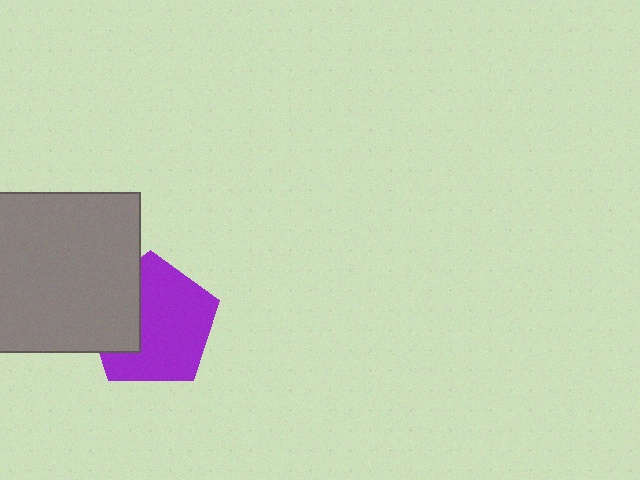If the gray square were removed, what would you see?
You would see the complete purple pentagon.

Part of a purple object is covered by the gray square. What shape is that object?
It is a pentagon.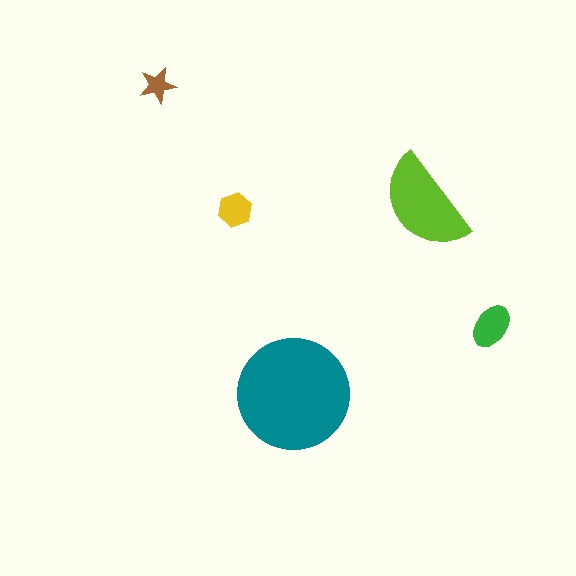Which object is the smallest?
The brown star.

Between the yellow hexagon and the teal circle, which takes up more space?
The teal circle.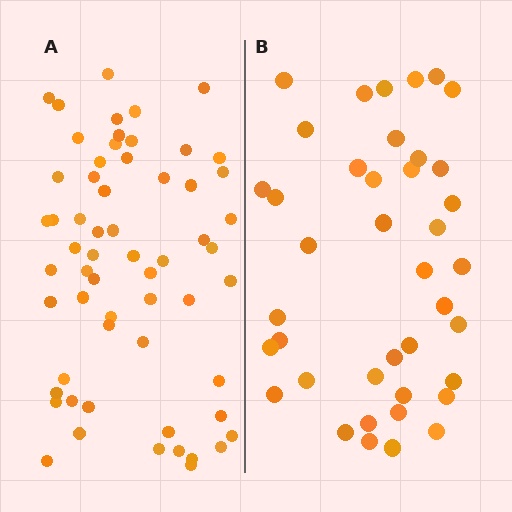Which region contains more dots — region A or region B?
Region A (the left region) has more dots.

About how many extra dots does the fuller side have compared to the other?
Region A has approximately 20 more dots than region B.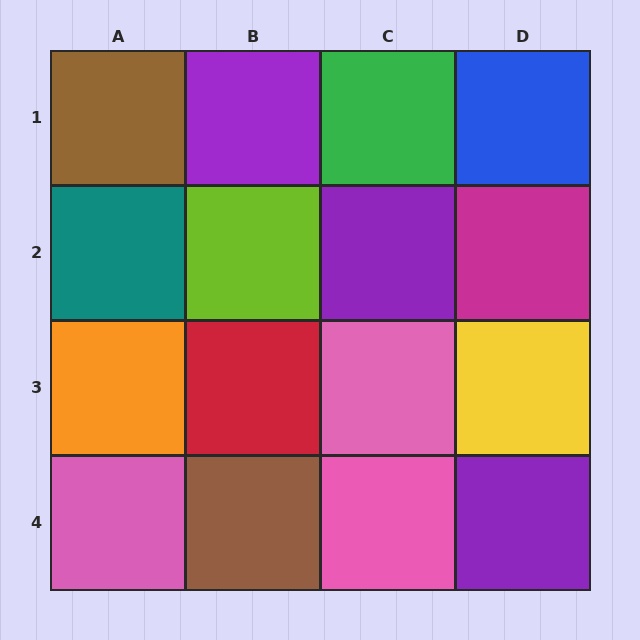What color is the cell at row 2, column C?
Purple.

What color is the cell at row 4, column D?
Purple.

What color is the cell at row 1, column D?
Blue.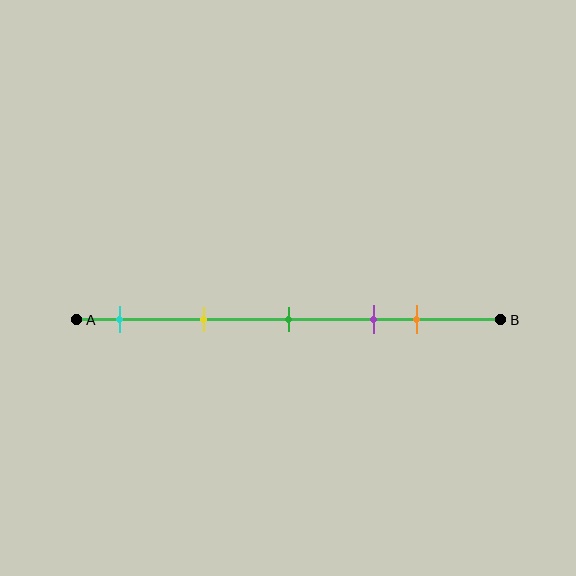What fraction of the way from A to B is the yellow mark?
The yellow mark is approximately 30% (0.3) of the way from A to B.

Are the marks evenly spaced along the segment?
No, the marks are not evenly spaced.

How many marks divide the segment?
There are 5 marks dividing the segment.